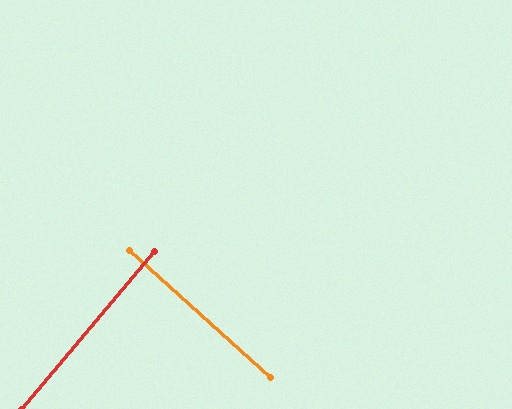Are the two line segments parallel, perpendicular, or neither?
Perpendicular — they meet at approximately 88°.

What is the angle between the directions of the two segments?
Approximately 88 degrees.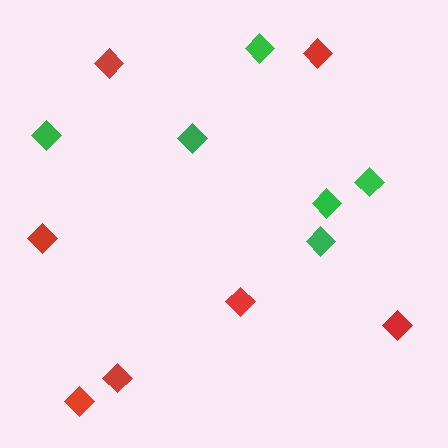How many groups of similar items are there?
There are 2 groups: one group of red diamonds (7) and one group of green diamonds (6).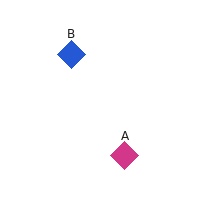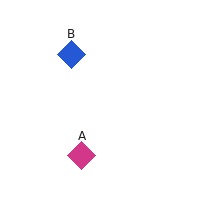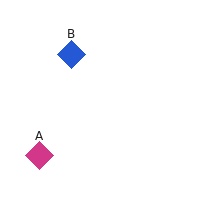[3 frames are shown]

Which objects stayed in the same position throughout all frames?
Blue diamond (object B) remained stationary.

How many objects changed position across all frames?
1 object changed position: magenta diamond (object A).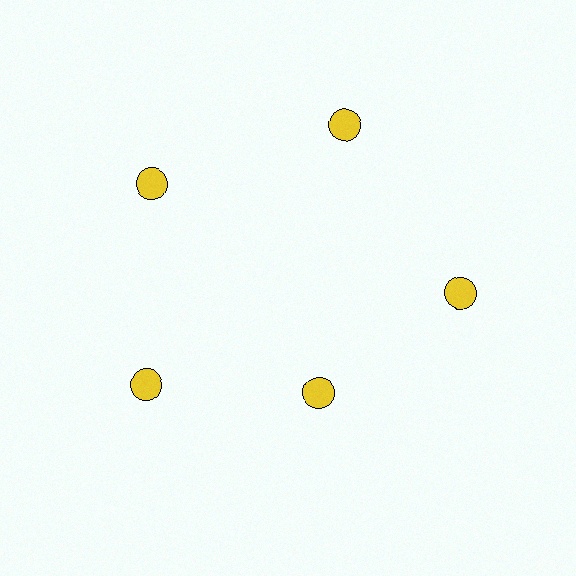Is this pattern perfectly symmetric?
No. The 5 yellow circles are arranged in a ring, but one element near the 5 o'clock position is pulled inward toward the center, breaking the 5-fold rotational symmetry.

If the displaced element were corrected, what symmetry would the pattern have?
It would have 5-fold rotational symmetry — the pattern would map onto itself every 72 degrees.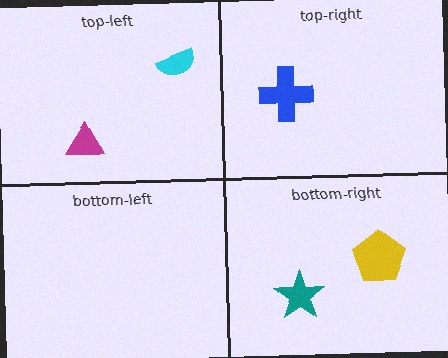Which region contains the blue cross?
The top-right region.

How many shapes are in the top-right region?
1.